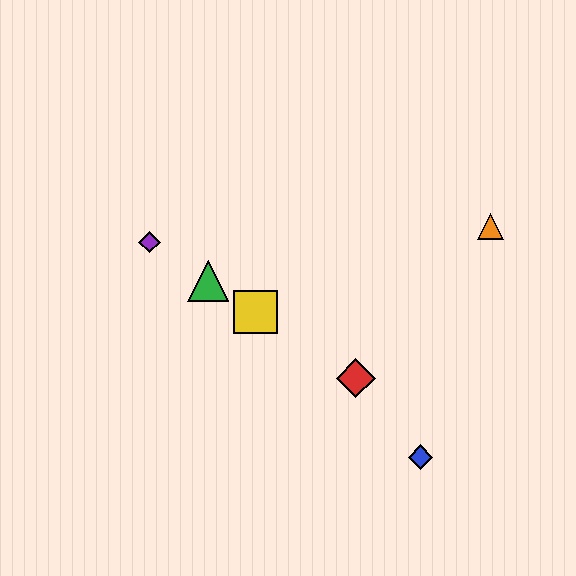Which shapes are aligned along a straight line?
The red diamond, the green triangle, the yellow square, the purple diamond are aligned along a straight line.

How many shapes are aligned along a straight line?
4 shapes (the red diamond, the green triangle, the yellow square, the purple diamond) are aligned along a straight line.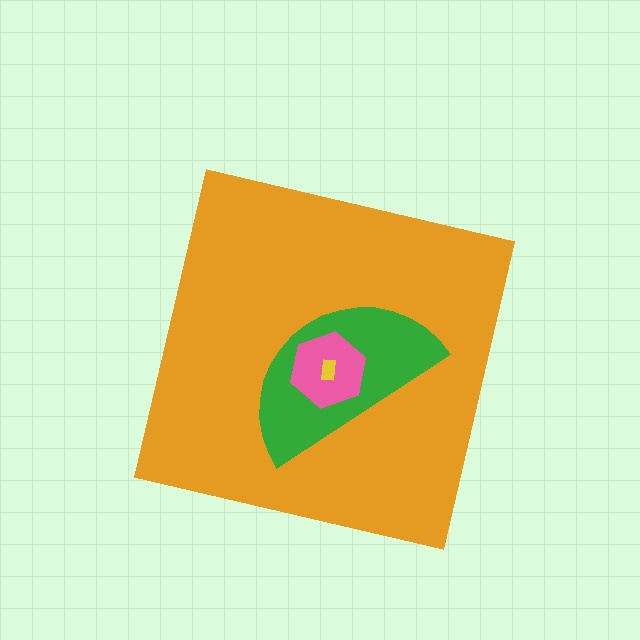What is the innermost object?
The yellow rectangle.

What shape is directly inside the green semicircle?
The pink hexagon.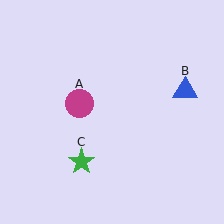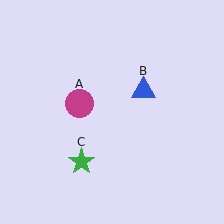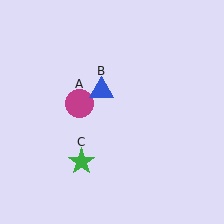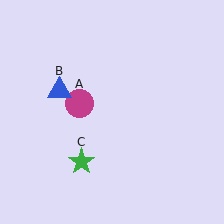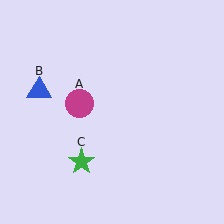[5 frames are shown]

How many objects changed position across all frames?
1 object changed position: blue triangle (object B).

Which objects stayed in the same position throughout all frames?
Magenta circle (object A) and green star (object C) remained stationary.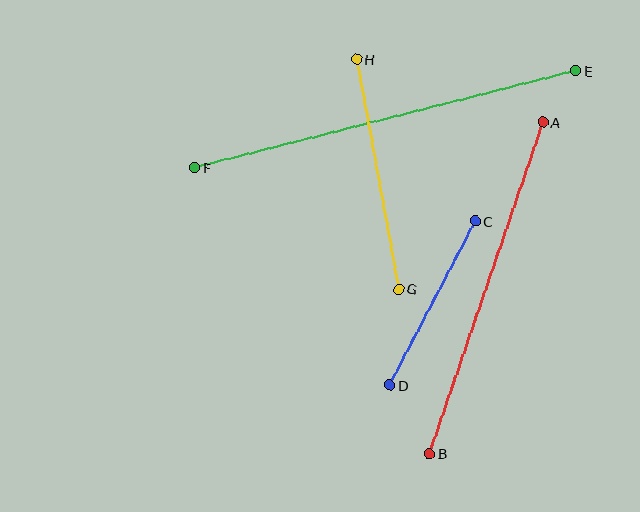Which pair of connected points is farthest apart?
Points E and F are farthest apart.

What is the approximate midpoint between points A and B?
The midpoint is at approximately (486, 288) pixels.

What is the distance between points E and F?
The distance is approximately 393 pixels.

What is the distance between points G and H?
The distance is approximately 234 pixels.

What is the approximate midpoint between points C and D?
The midpoint is at approximately (433, 303) pixels.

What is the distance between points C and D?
The distance is approximately 185 pixels.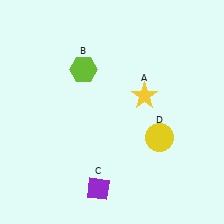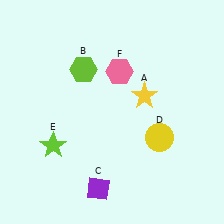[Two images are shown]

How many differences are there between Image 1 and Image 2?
There are 2 differences between the two images.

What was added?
A lime star (E), a pink hexagon (F) were added in Image 2.